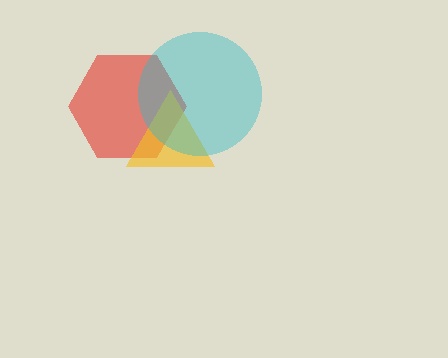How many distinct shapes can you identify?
There are 3 distinct shapes: a red hexagon, a yellow triangle, a cyan circle.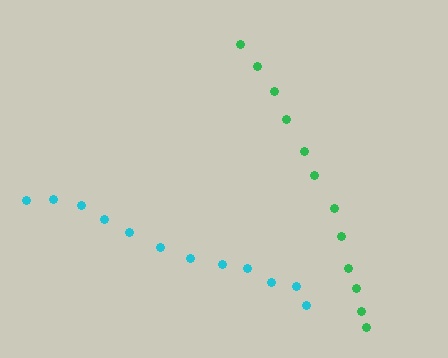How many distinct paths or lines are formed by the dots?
There are 2 distinct paths.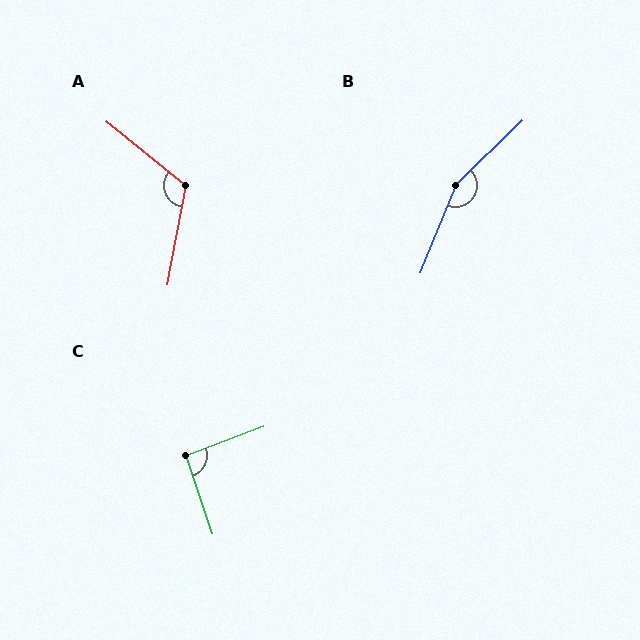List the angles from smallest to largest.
C (92°), A (118°), B (157°).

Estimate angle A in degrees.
Approximately 118 degrees.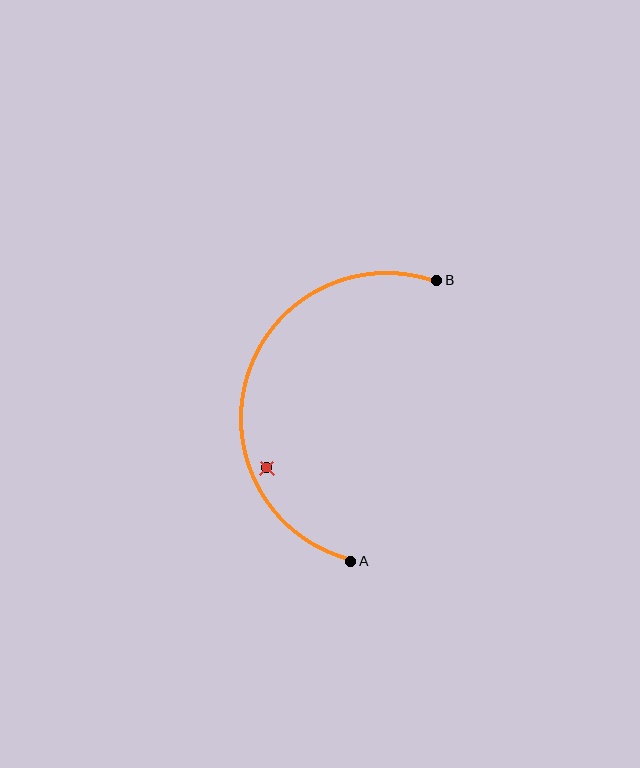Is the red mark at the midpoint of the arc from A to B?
No — the red mark does not lie on the arc at all. It sits slightly inside the curve.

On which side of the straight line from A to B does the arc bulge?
The arc bulges to the left of the straight line connecting A and B.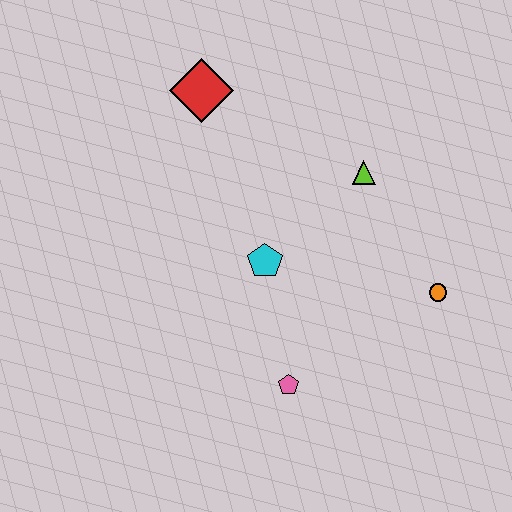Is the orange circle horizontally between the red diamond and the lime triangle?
No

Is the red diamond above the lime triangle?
Yes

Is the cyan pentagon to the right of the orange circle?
No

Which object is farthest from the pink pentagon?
The red diamond is farthest from the pink pentagon.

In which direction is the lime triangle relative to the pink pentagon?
The lime triangle is above the pink pentagon.